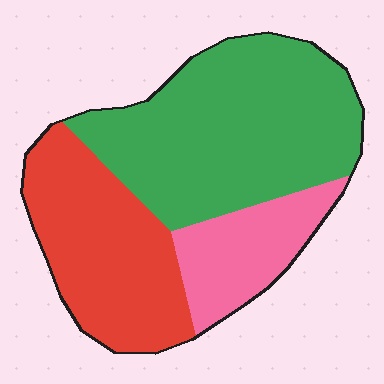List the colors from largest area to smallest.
From largest to smallest: green, red, pink.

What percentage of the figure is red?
Red covers 33% of the figure.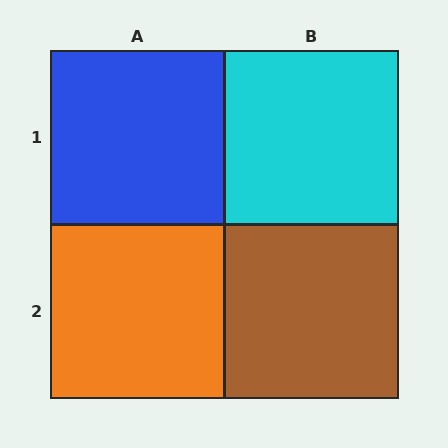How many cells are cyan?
1 cell is cyan.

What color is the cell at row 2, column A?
Orange.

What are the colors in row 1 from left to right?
Blue, cyan.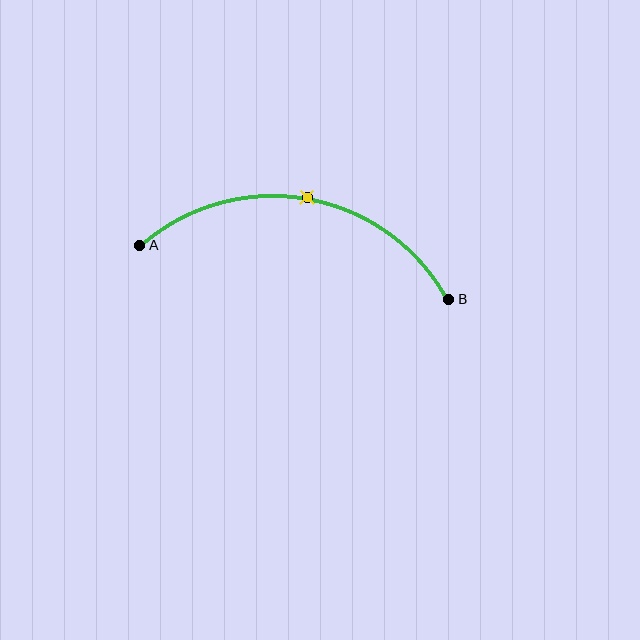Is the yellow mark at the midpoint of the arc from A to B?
Yes. The yellow mark lies on the arc at equal arc-length from both A and B — it is the arc midpoint.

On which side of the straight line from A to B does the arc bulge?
The arc bulges above the straight line connecting A and B.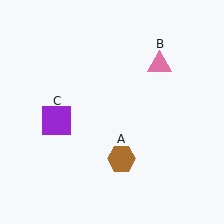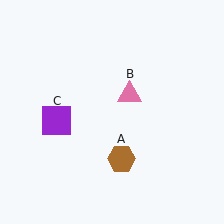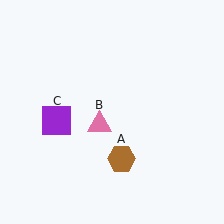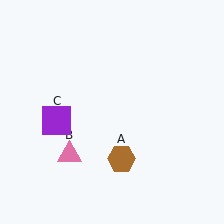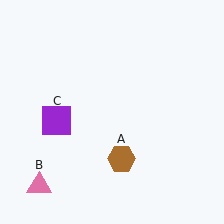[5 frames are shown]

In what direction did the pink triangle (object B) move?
The pink triangle (object B) moved down and to the left.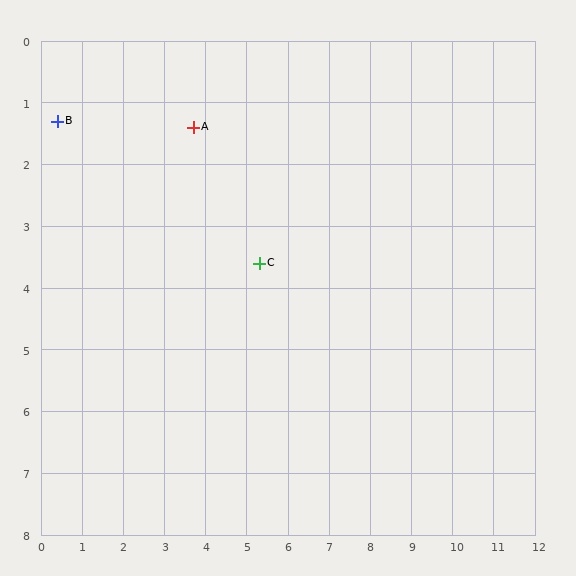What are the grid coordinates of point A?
Point A is at approximately (3.7, 1.4).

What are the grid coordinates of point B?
Point B is at approximately (0.4, 1.3).